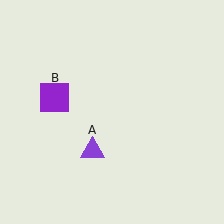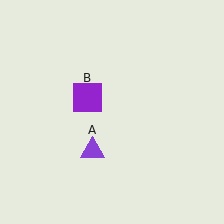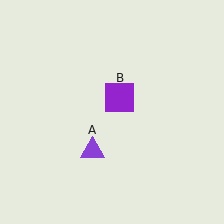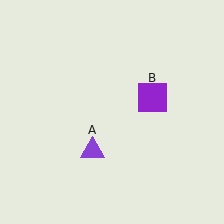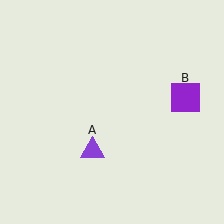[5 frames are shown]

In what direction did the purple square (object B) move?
The purple square (object B) moved right.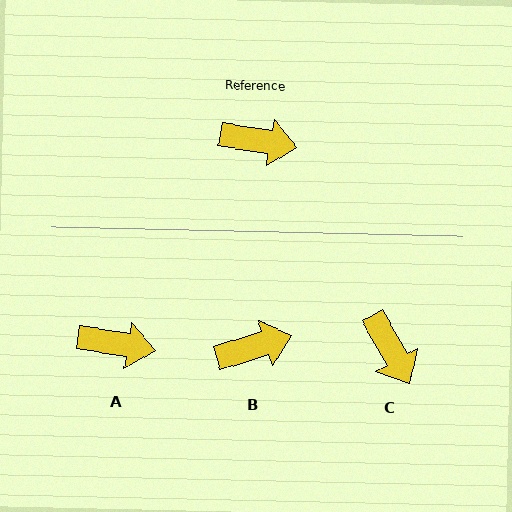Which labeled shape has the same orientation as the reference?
A.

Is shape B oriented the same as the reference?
No, it is off by about 27 degrees.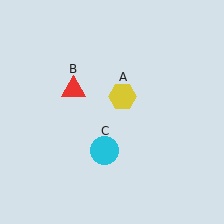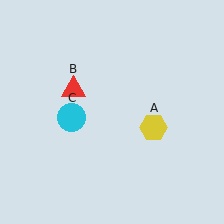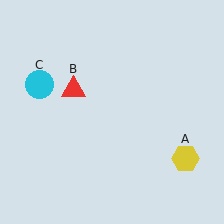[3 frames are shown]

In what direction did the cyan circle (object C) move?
The cyan circle (object C) moved up and to the left.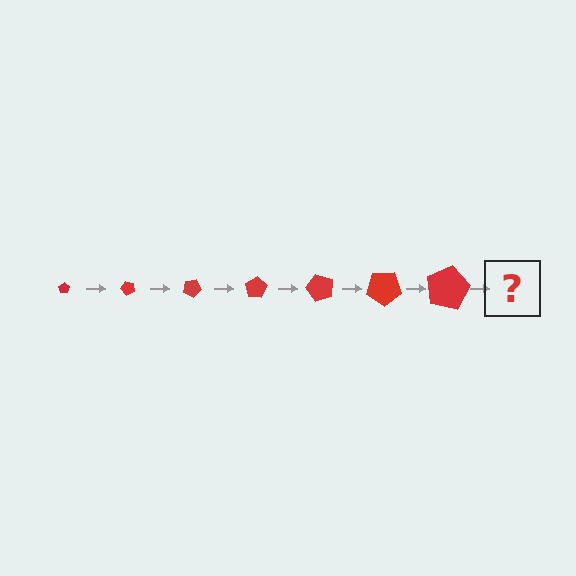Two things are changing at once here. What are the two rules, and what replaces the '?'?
The two rules are that the pentagon grows larger each step and it rotates 50 degrees each step. The '?' should be a pentagon, larger than the previous one and rotated 350 degrees from the start.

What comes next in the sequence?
The next element should be a pentagon, larger than the previous one and rotated 350 degrees from the start.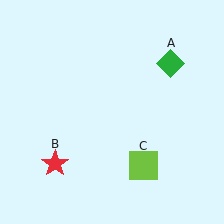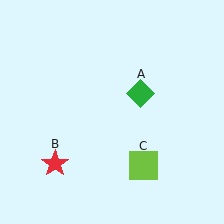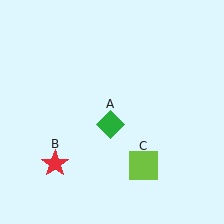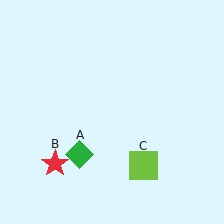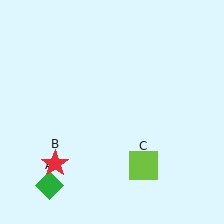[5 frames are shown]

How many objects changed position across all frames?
1 object changed position: green diamond (object A).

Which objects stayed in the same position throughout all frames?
Red star (object B) and lime square (object C) remained stationary.